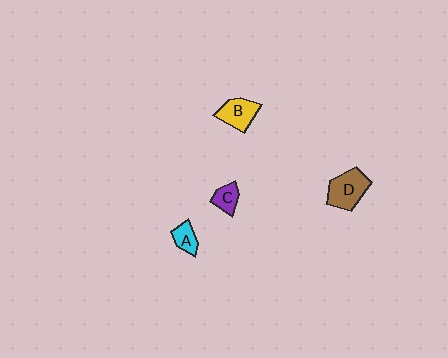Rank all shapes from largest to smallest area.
From largest to smallest: D (brown), B (yellow), C (purple), A (cyan).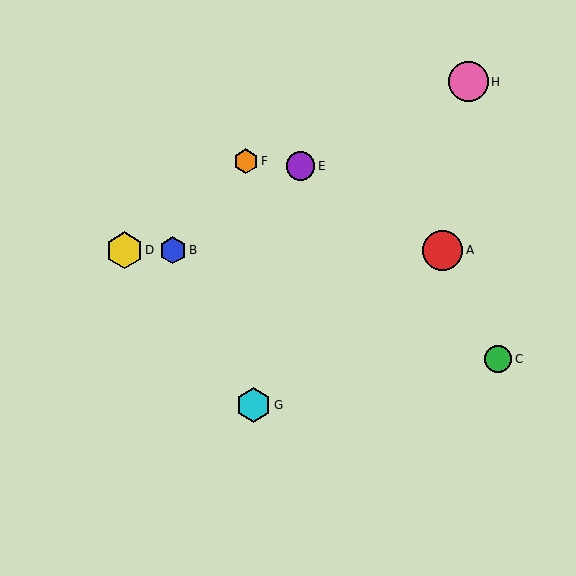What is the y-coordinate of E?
Object E is at y≈166.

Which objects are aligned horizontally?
Objects A, B, D are aligned horizontally.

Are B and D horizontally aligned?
Yes, both are at y≈250.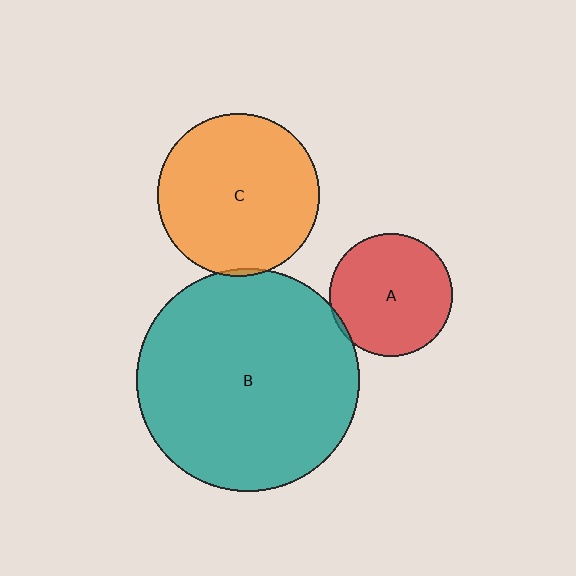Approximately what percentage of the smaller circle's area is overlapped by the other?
Approximately 5%.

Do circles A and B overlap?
Yes.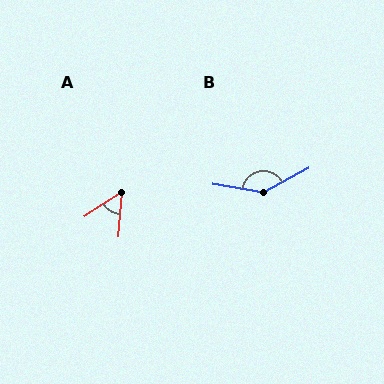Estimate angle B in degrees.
Approximately 143 degrees.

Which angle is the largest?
B, at approximately 143 degrees.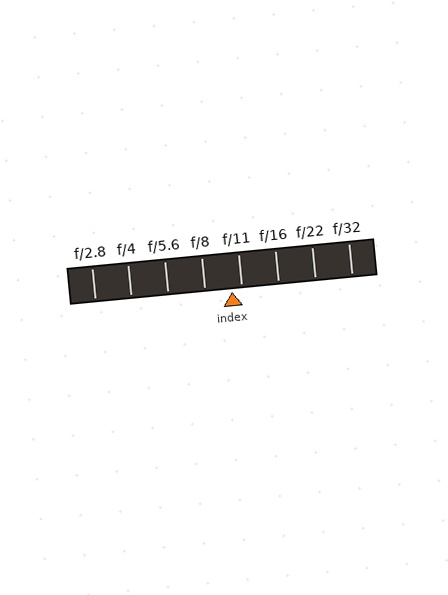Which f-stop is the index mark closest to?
The index mark is closest to f/11.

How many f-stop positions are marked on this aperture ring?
There are 8 f-stop positions marked.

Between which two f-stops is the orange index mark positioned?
The index mark is between f/8 and f/11.